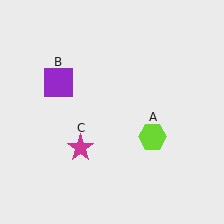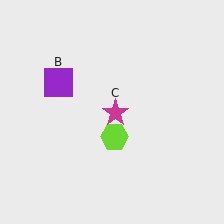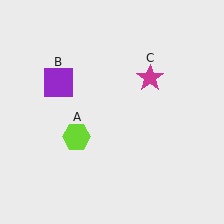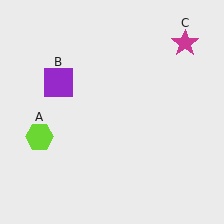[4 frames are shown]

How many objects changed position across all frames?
2 objects changed position: lime hexagon (object A), magenta star (object C).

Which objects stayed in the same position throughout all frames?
Purple square (object B) remained stationary.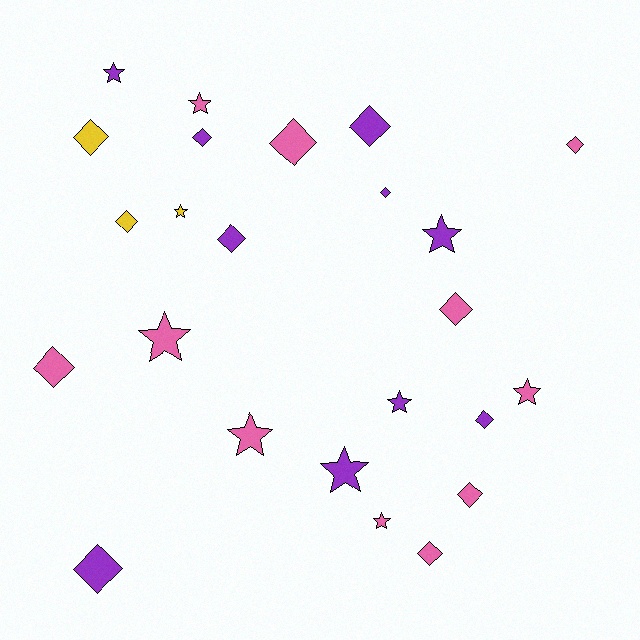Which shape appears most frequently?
Diamond, with 14 objects.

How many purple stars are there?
There are 4 purple stars.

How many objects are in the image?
There are 24 objects.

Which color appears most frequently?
Pink, with 11 objects.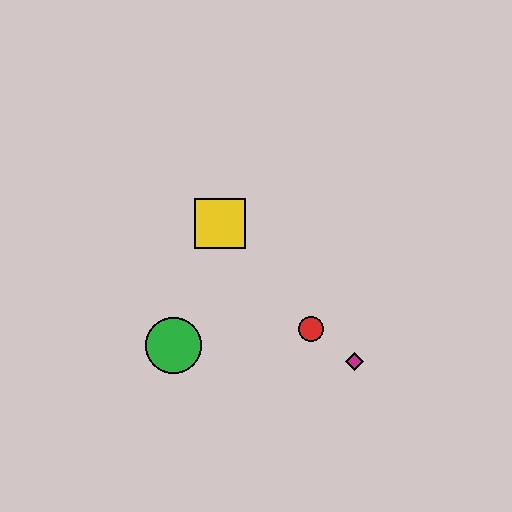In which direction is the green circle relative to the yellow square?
The green circle is below the yellow square.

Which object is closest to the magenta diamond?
The red circle is closest to the magenta diamond.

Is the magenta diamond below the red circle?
Yes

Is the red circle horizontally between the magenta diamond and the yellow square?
Yes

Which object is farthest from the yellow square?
The magenta diamond is farthest from the yellow square.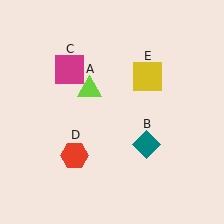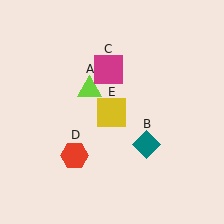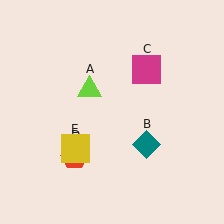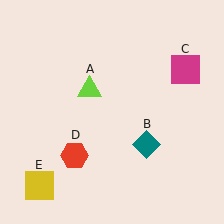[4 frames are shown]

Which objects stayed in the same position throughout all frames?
Lime triangle (object A) and teal diamond (object B) and red hexagon (object D) remained stationary.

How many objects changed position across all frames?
2 objects changed position: magenta square (object C), yellow square (object E).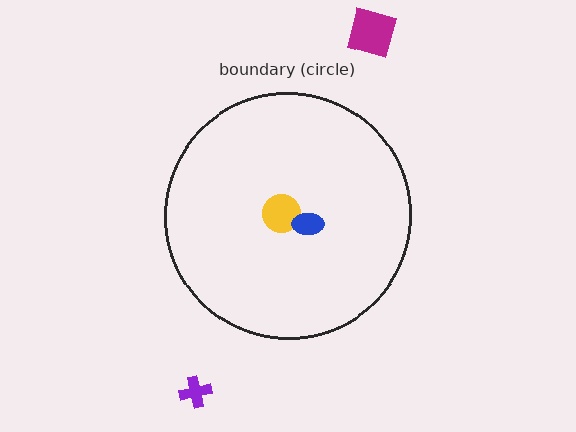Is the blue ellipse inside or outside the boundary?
Inside.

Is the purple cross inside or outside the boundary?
Outside.